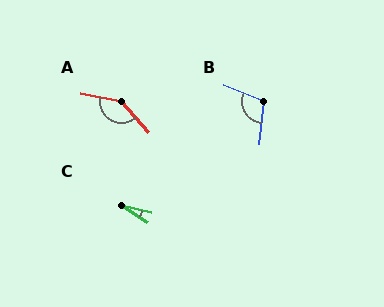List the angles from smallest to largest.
C (19°), B (107°), A (144°).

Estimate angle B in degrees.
Approximately 107 degrees.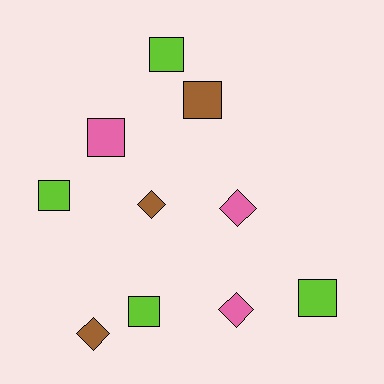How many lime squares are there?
There are 4 lime squares.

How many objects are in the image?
There are 10 objects.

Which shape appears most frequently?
Square, with 6 objects.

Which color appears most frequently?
Lime, with 4 objects.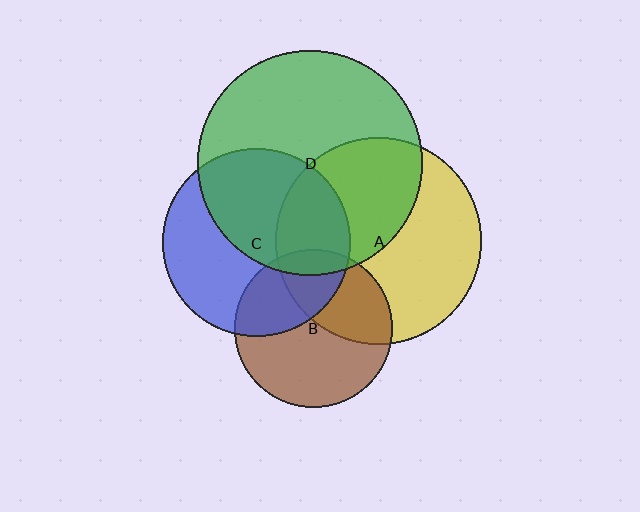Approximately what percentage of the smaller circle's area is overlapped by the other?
Approximately 45%.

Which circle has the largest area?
Circle D (green).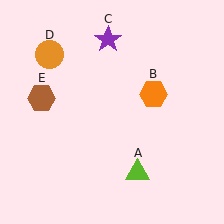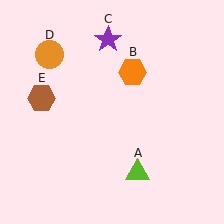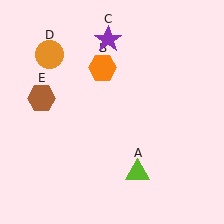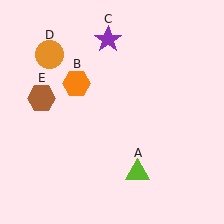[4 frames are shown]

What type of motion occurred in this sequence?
The orange hexagon (object B) rotated counterclockwise around the center of the scene.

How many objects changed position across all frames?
1 object changed position: orange hexagon (object B).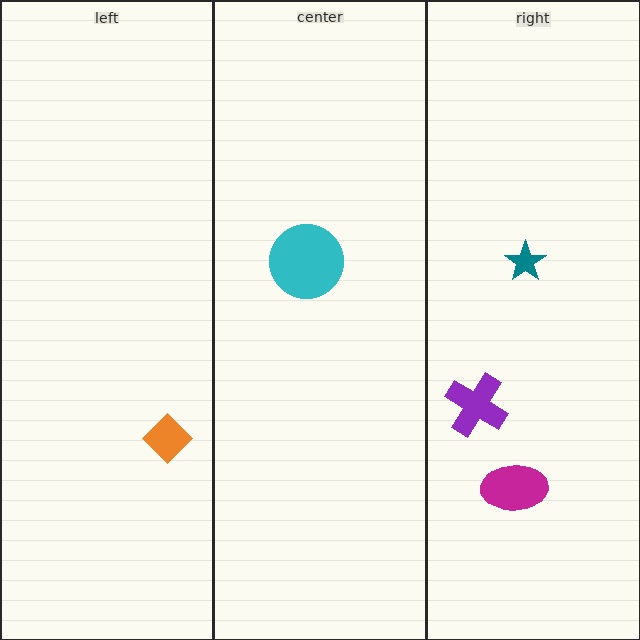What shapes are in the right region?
The purple cross, the teal star, the magenta ellipse.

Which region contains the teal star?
The right region.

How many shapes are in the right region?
3.